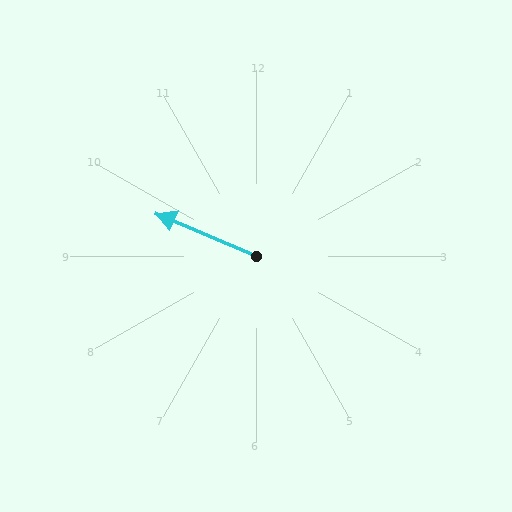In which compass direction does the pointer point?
Northwest.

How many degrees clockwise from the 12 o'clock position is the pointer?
Approximately 293 degrees.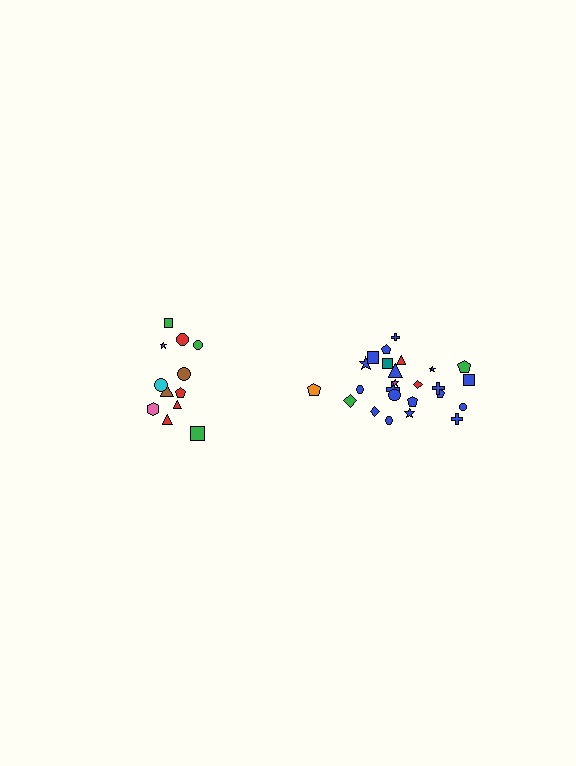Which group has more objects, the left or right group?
The right group.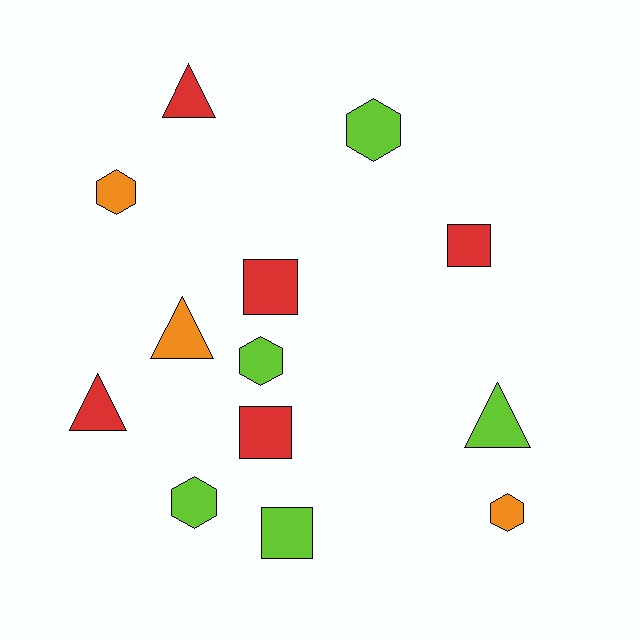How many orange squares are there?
There are no orange squares.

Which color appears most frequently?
Red, with 5 objects.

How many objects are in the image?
There are 13 objects.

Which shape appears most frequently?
Hexagon, with 5 objects.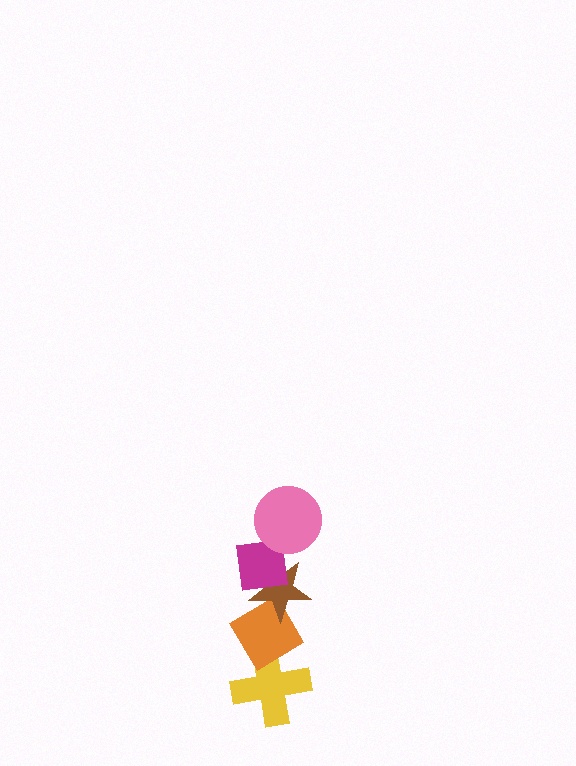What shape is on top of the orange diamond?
The brown star is on top of the orange diamond.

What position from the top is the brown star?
The brown star is 3rd from the top.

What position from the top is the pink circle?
The pink circle is 1st from the top.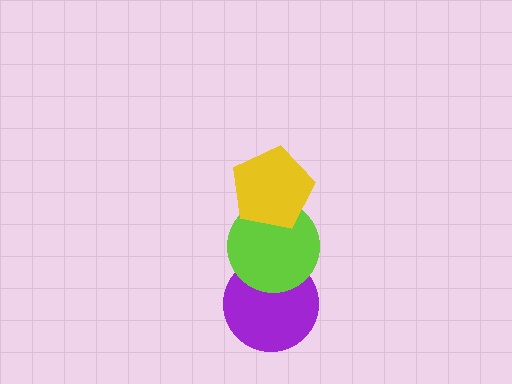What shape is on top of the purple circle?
The lime circle is on top of the purple circle.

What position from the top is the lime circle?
The lime circle is 2nd from the top.